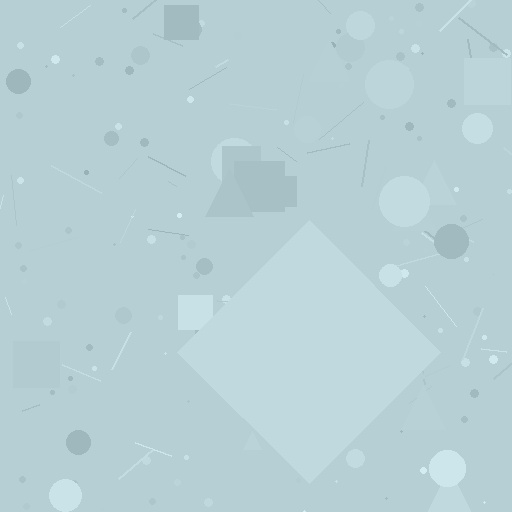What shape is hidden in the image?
A diamond is hidden in the image.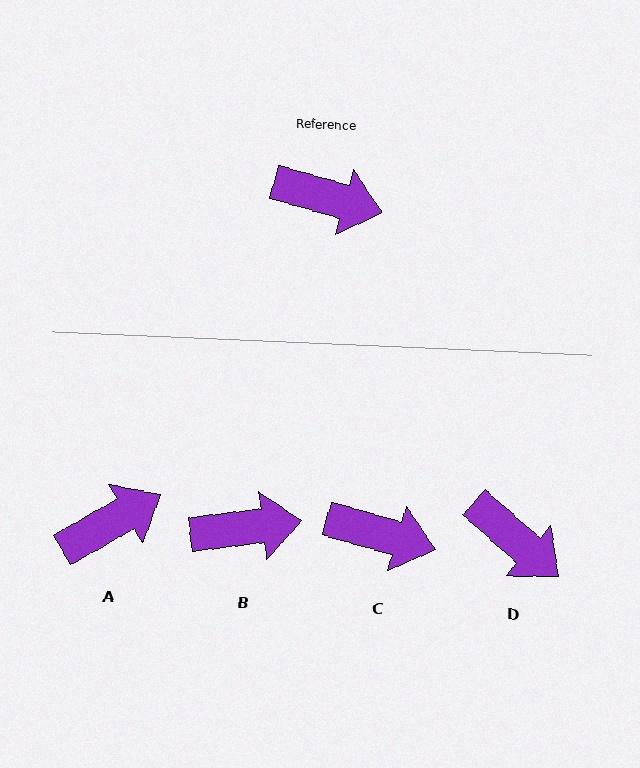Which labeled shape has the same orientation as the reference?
C.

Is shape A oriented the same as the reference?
No, it is off by about 46 degrees.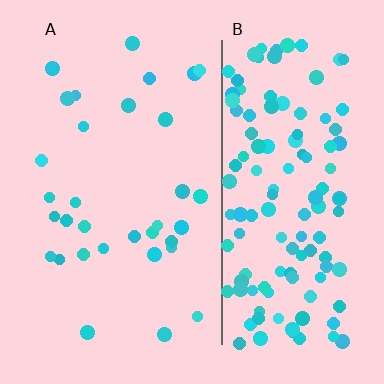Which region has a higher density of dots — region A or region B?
B (the right).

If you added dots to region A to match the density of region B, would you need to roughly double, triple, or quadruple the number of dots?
Approximately quadruple.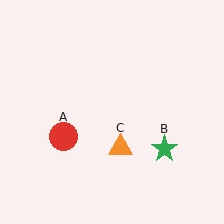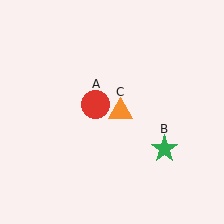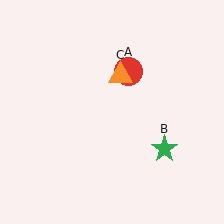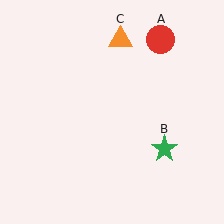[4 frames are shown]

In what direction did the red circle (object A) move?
The red circle (object A) moved up and to the right.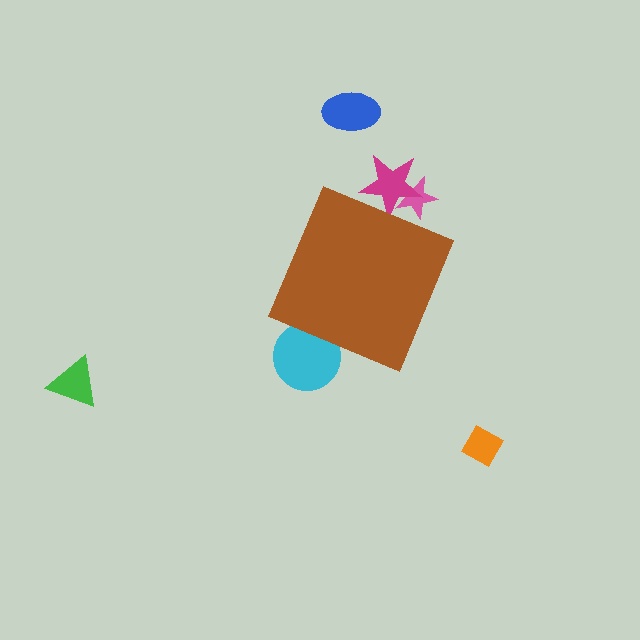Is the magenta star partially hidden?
Yes, the magenta star is partially hidden behind the brown diamond.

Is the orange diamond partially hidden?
No, the orange diamond is fully visible.